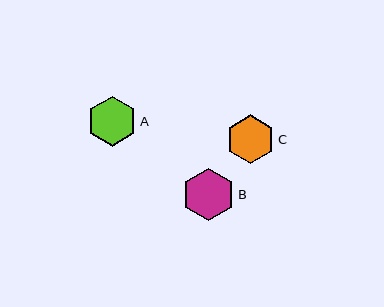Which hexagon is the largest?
Hexagon B is the largest with a size of approximately 52 pixels.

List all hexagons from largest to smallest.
From largest to smallest: B, A, C.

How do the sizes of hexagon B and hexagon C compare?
Hexagon B and hexagon C are approximately the same size.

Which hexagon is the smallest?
Hexagon C is the smallest with a size of approximately 49 pixels.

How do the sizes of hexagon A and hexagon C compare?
Hexagon A and hexagon C are approximately the same size.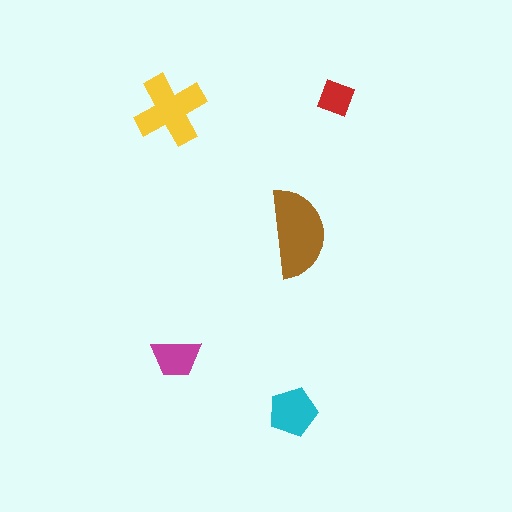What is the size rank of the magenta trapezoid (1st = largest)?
4th.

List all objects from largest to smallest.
The brown semicircle, the yellow cross, the cyan pentagon, the magenta trapezoid, the red diamond.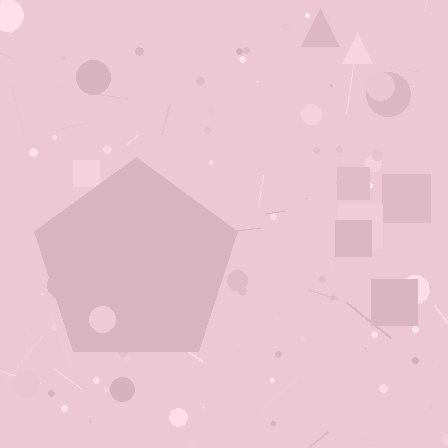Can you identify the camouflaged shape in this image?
The camouflaged shape is a pentagon.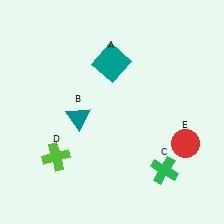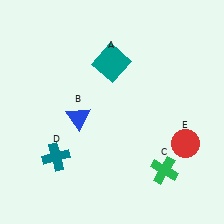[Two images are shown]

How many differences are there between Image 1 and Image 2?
There are 2 differences between the two images.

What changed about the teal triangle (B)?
In Image 1, B is teal. In Image 2, it changed to blue.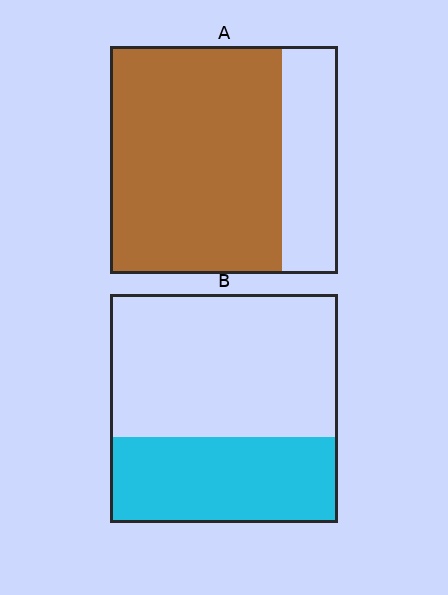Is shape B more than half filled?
No.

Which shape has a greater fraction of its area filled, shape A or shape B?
Shape A.